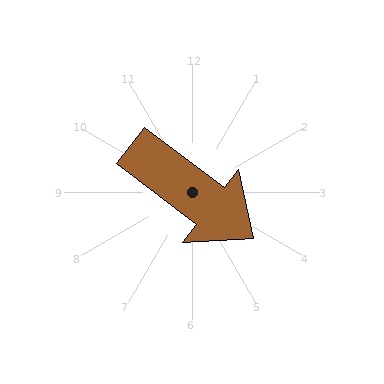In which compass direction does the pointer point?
Southeast.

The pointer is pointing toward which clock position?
Roughly 4 o'clock.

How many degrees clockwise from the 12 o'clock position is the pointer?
Approximately 127 degrees.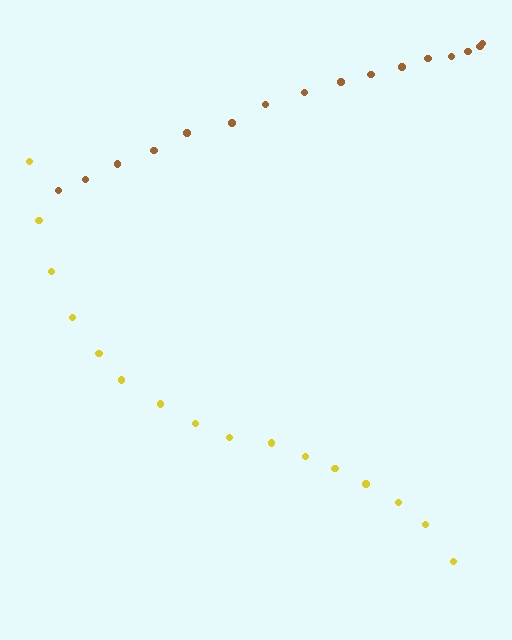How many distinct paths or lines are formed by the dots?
There are 2 distinct paths.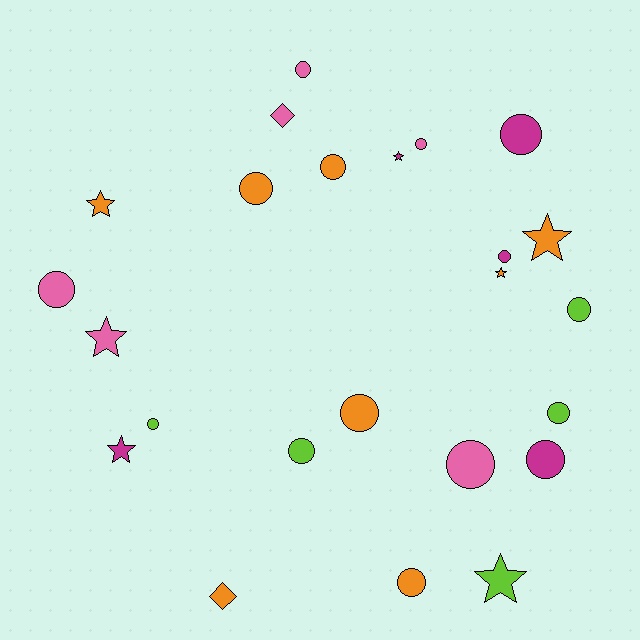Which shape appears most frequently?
Circle, with 15 objects.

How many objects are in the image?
There are 24 objects.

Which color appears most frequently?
Orange, with 8 objects.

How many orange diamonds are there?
There is 1 orange diamond.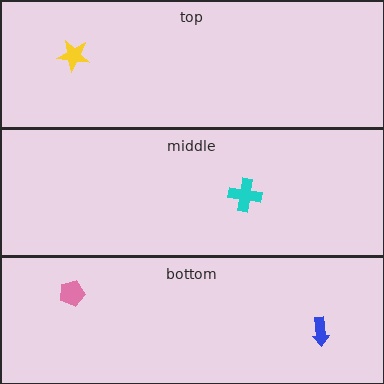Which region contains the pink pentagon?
The bottom region.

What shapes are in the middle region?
The cyan cross.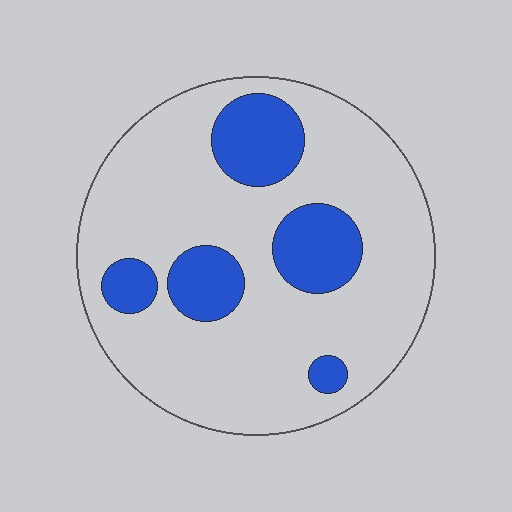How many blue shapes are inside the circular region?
5.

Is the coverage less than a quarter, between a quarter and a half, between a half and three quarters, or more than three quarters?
Less than a quarter.